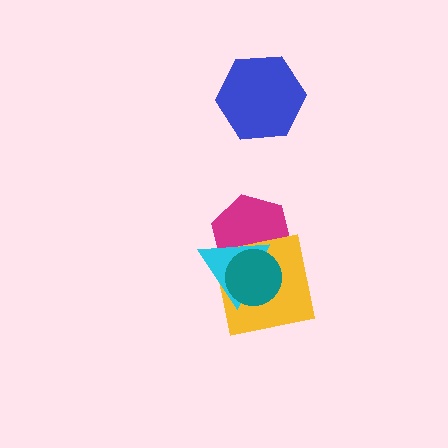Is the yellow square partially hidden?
Yes, it is partially covered by another shape.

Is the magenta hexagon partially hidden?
Yes, it is partially covered by another shape.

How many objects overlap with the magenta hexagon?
3 objects overlap with the magenta hexagon.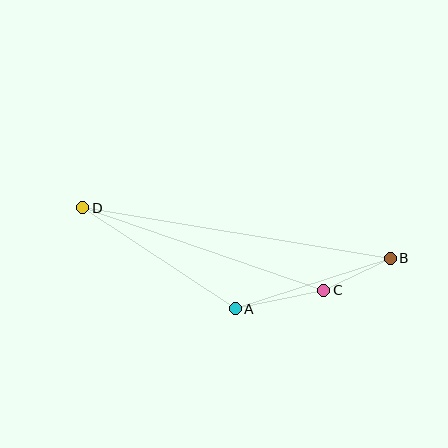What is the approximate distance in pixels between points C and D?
The distance between C and D is approximately 255 pixels.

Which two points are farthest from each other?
Points B and D are farthest from each other.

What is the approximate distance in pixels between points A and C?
The distance between A and C is approximately 90 pixels.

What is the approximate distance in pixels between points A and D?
The distance between A and D is approximately 183 pixels.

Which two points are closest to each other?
Points B and C are closest to each other.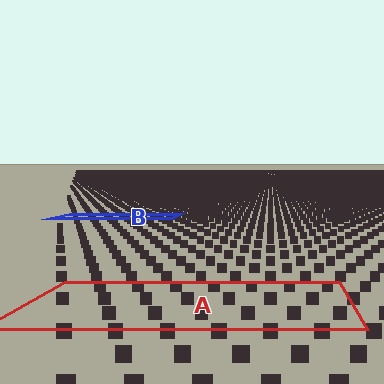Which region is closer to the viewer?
Region A is closer. The texture elements there are larger and more spread out.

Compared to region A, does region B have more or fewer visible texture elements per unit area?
Region B has more texture elements per unit area — they are packed more densely because it is farther away.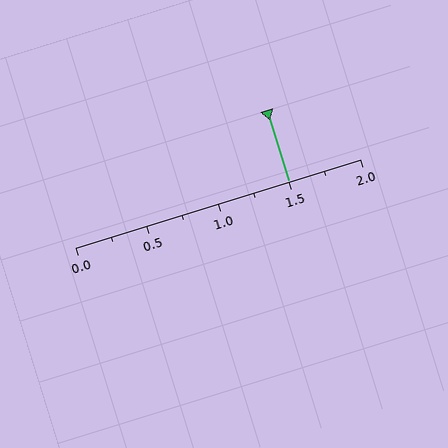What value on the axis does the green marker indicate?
The marker indicates approximately 1.5.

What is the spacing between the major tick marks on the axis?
The major ticks are spaced 0.5 apart.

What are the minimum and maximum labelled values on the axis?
The axis runs from 0.0 to 2.0.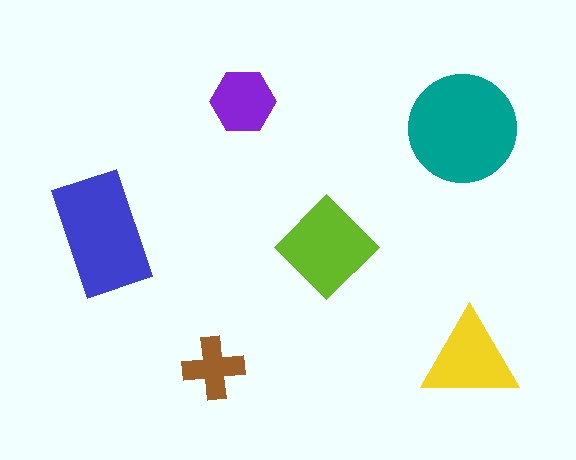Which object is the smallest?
The brown cross.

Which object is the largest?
The teal circle.